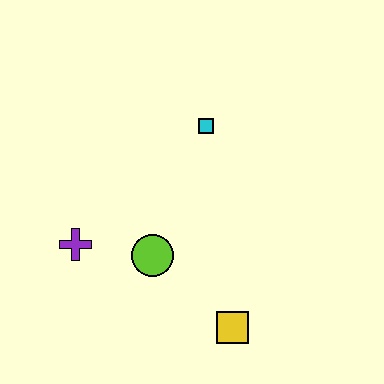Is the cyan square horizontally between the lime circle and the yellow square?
Yes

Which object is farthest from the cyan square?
The yellow square is farthest from the cyan square.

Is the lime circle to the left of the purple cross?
No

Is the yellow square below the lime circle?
Yes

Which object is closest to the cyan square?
The lime circle is closest to the cyan square.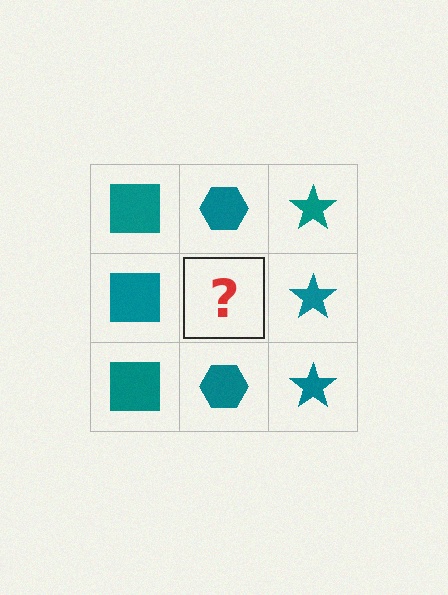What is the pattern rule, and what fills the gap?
The rule is that each column has a consistent shape. The gap should be filled with a teal hexagon.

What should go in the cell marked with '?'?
The missing cell should contain a teal hexagon.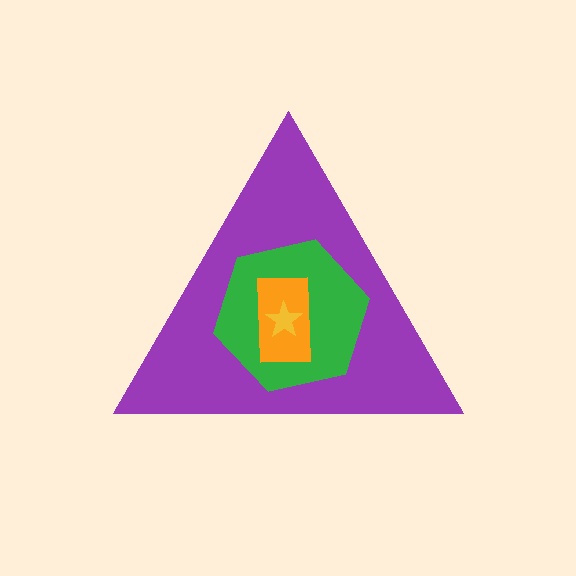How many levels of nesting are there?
4.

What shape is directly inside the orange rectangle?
The yellow star.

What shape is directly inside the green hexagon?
The orange rectangle.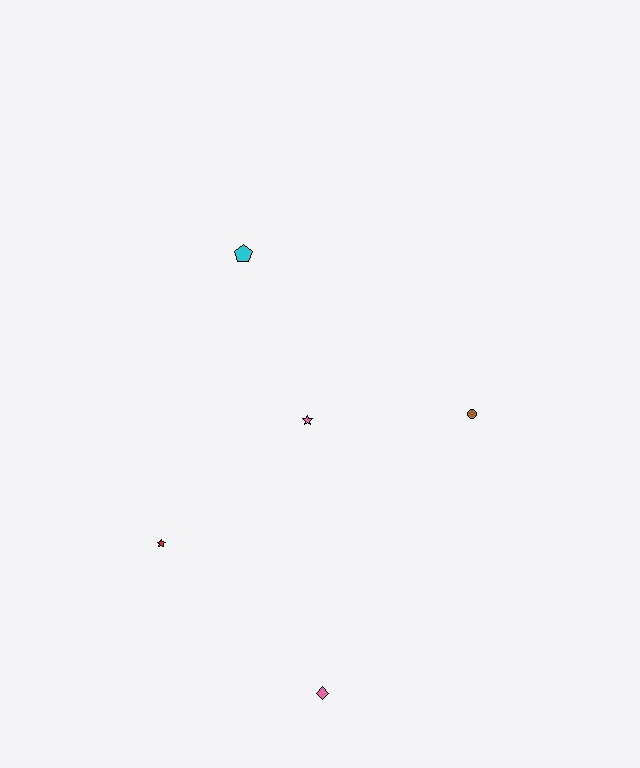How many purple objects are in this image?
There are no purple objects.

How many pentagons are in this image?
There is 1 pentagon.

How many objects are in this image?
There are 5 objects.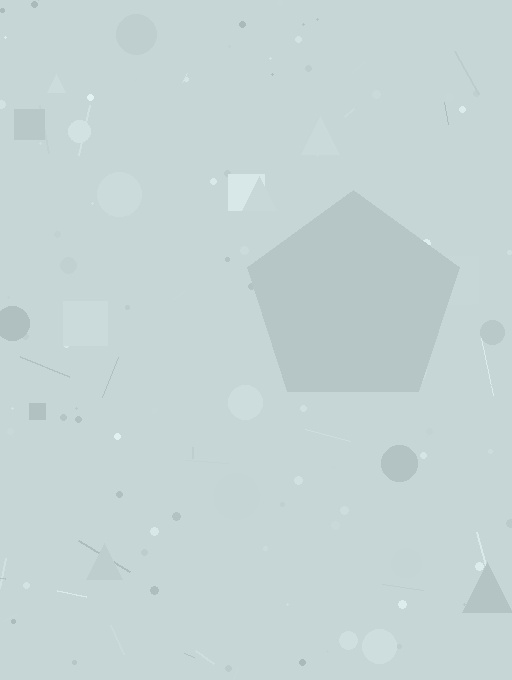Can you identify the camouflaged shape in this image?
The camouflaged shape is a pentagon.